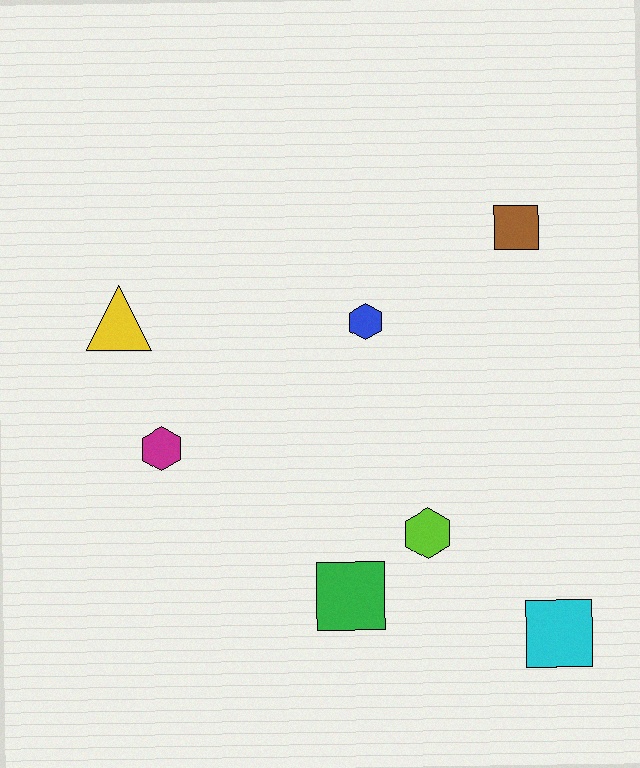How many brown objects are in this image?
There is 1 brown object.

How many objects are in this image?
There are 7 objects.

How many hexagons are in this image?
There are 3 hexagons.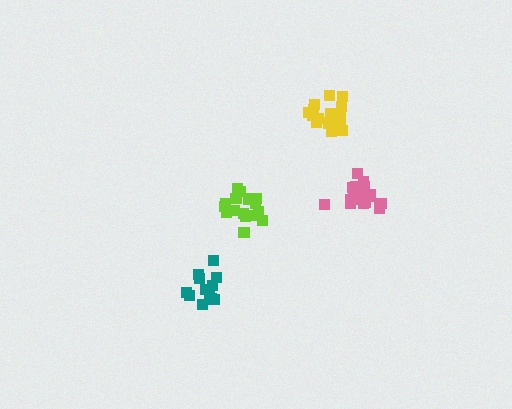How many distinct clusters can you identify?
There are 4 distinct clusters.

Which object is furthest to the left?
The teal cluster is leftmost.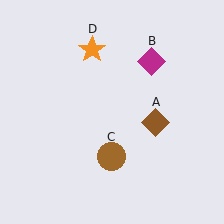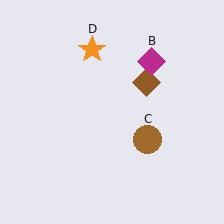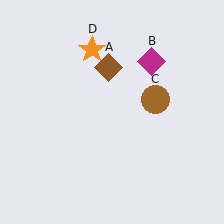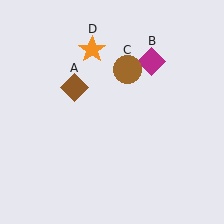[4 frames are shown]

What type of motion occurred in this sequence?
The brown diamond (object A), brown circle (object C) rotated counterclockwise around the center of the scene.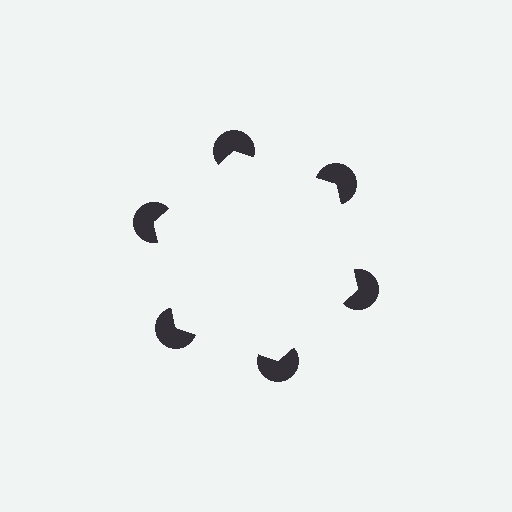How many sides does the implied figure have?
6 sides.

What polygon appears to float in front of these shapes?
An illusory hexagon — its edges are inferred from the aligned wedge cuts in the pac-man discs, not physically drawn.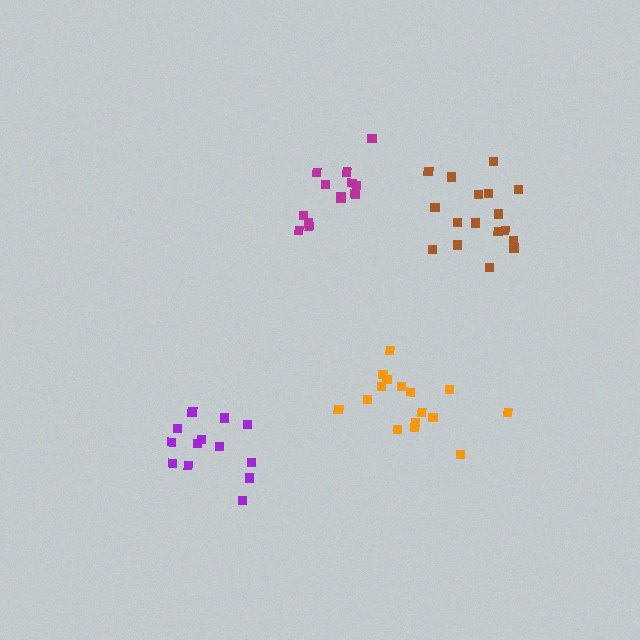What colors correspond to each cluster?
The clusters are colored: magenta, brown, orange, purple.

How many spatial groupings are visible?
There are 4 spatial groupings.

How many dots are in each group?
Group 1: 13 dots, Group 2: 17 dots, Group 3: 16 dots, Group 4: 13 dots (59 total).